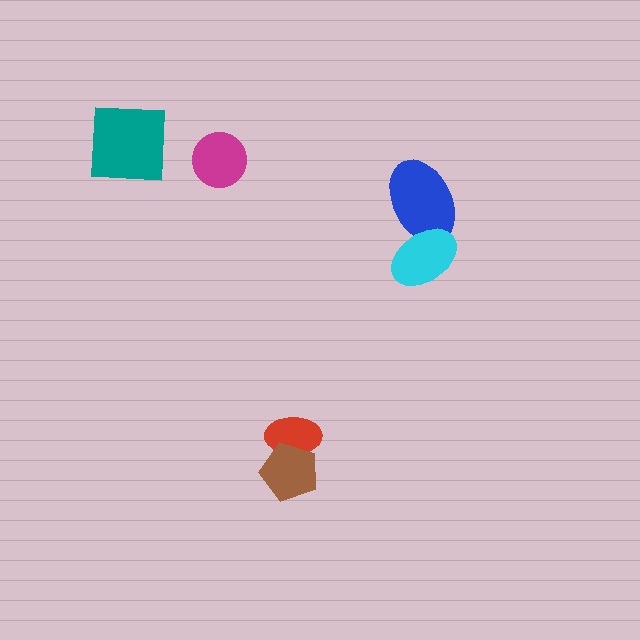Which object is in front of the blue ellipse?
The cyan ellipse is in front of the blue ellipse.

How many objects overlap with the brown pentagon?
1 object overlaps with the brown pentagon.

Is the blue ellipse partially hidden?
Yes, it is partially covered by another shape.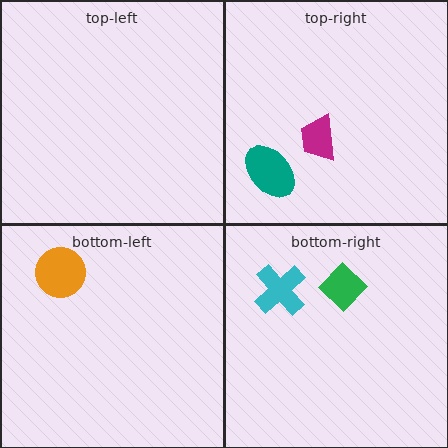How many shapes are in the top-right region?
2.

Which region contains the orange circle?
The bottom-left region.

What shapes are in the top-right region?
The teal ellipse, the magenta trapezoid.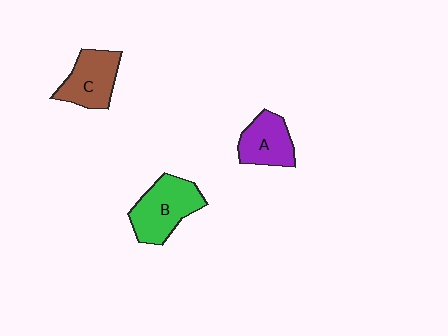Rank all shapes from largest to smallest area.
From largest to smallest: B (green), C (brown), A (purple).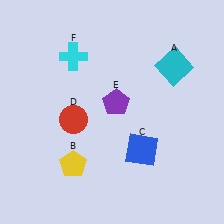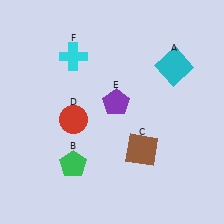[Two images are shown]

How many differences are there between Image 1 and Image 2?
There are 2 differences between the two images.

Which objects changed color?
B changed from yellow to green. C changed from blue to brown.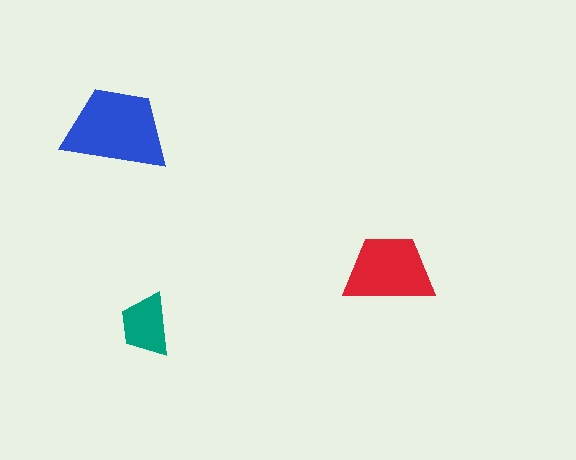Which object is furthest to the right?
The red trapezoid is rightmost.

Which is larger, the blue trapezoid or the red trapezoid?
The blue one.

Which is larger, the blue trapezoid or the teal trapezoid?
The blue one.